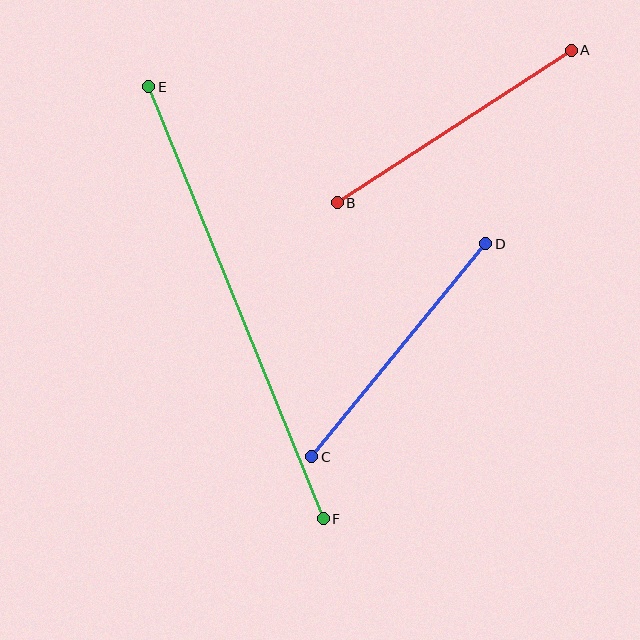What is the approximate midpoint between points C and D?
The midpoint is at approximately (399, 350) pixels.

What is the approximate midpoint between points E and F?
The midpoint is at approximately (236, 303) pixels.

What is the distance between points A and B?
The distance is approximately 279 pixels.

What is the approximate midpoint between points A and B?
The midpoint is at approximately (454, 127) pixels.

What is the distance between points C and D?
The distance is approximately 275 pixels.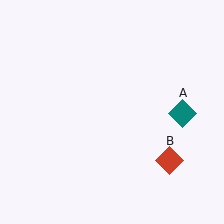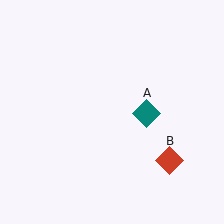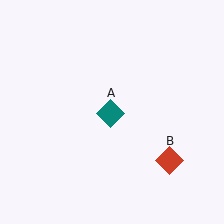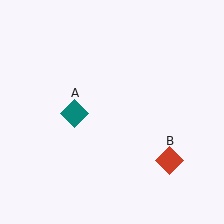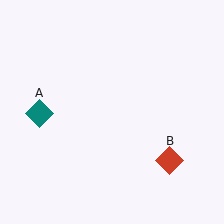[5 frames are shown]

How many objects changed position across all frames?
1 object changed position: teal diamond (object A).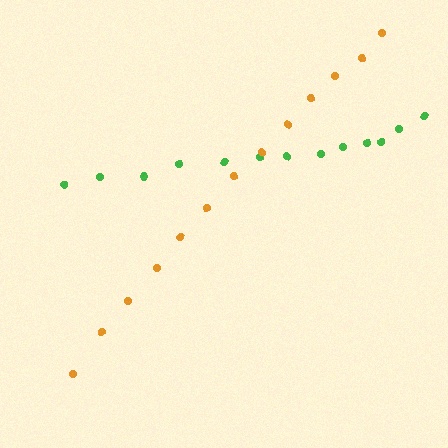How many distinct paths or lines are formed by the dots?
There are 2 distinct paths.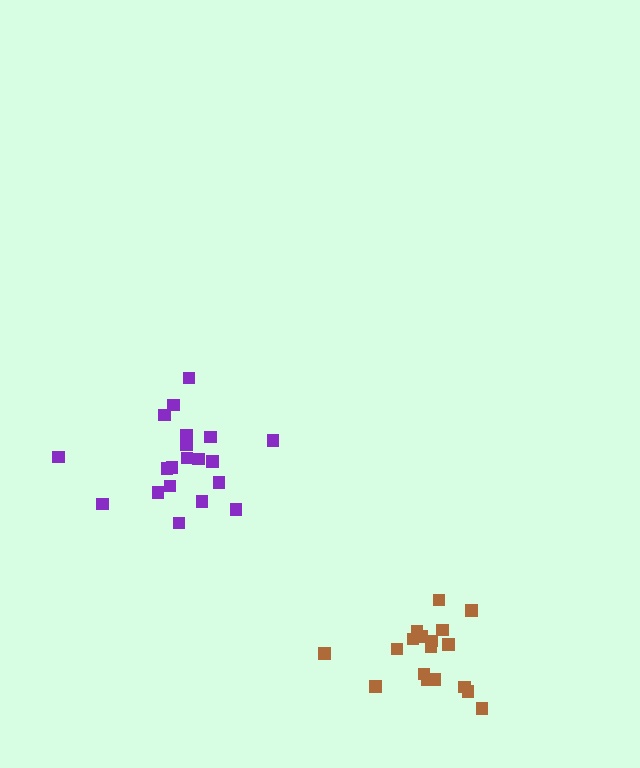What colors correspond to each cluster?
The clusters are colored: brown, purple.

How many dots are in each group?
Group 1: 18 dots, Group 2: 20 dots (38 total).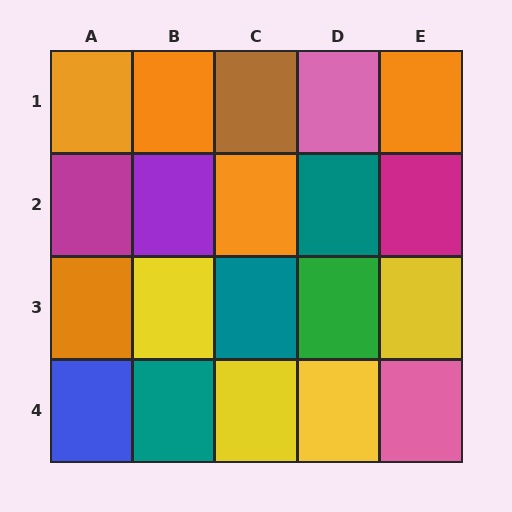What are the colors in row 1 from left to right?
Orange, orange, brown, pink, orange.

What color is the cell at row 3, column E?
Yellow.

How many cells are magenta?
2 cells are magenta.